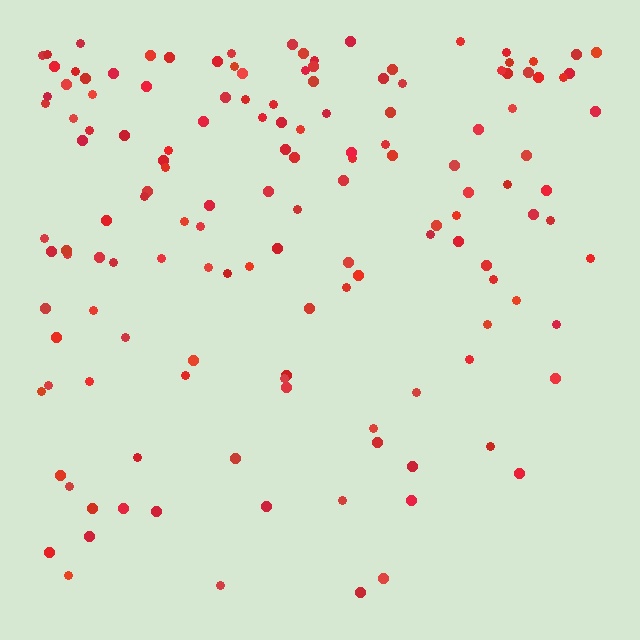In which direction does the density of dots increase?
From bottom to top, with the top side densest.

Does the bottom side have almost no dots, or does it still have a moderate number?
Still a moderate number, just noticeably fewer than the top.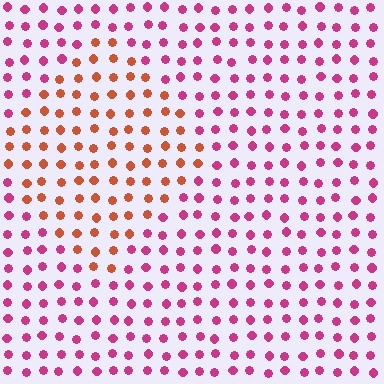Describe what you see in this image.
The image is filled with small magenta elements in a uniform arrangement. A diamond-shaped region is visible where the elements are tinted to a slightly different hue, forming a subtle color boundary.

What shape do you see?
I see a diamond.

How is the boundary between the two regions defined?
The boundary is defined purely by a slight shift in hue (about 46 degrees). Spacing, size, and orientation are identical on both sides.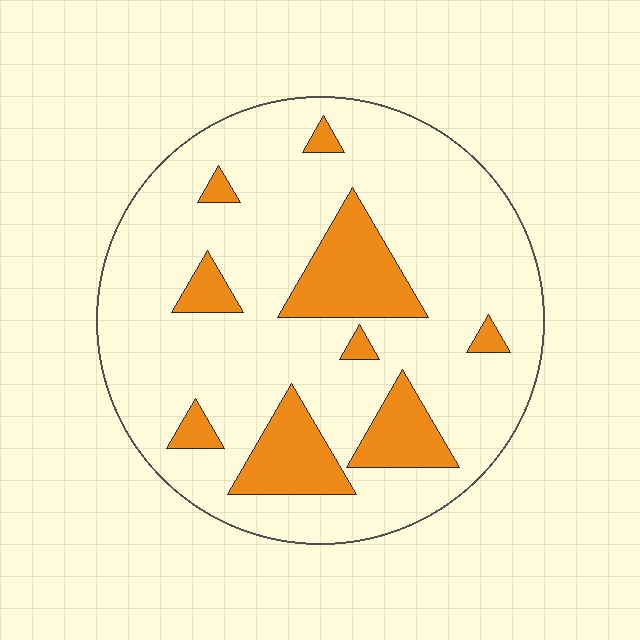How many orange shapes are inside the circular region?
9.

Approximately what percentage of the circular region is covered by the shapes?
Approximately 20%.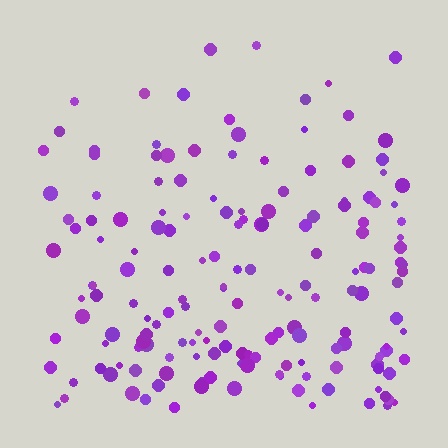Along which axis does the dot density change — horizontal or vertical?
Vertical.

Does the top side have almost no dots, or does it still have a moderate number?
Still a moderate number, just noticeably fewer than the bottom.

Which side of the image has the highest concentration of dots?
The bottom.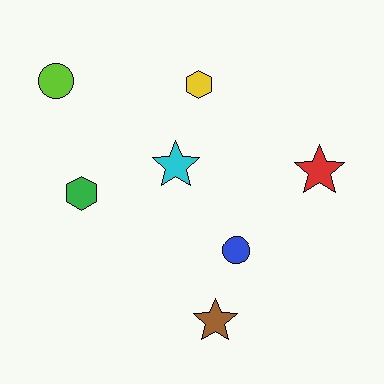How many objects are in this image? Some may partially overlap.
There are 7 objects.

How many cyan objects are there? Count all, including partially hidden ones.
There is 1 cyan object.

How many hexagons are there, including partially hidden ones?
There are 2 hexagons.